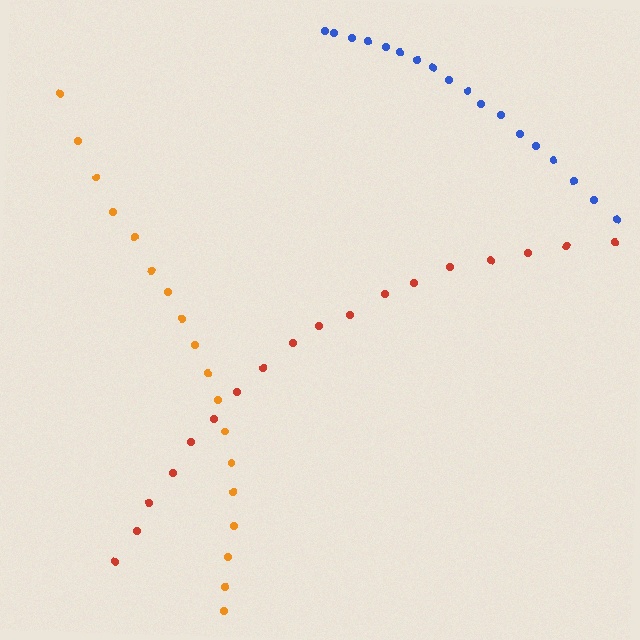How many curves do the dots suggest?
There are 3 distinct paths.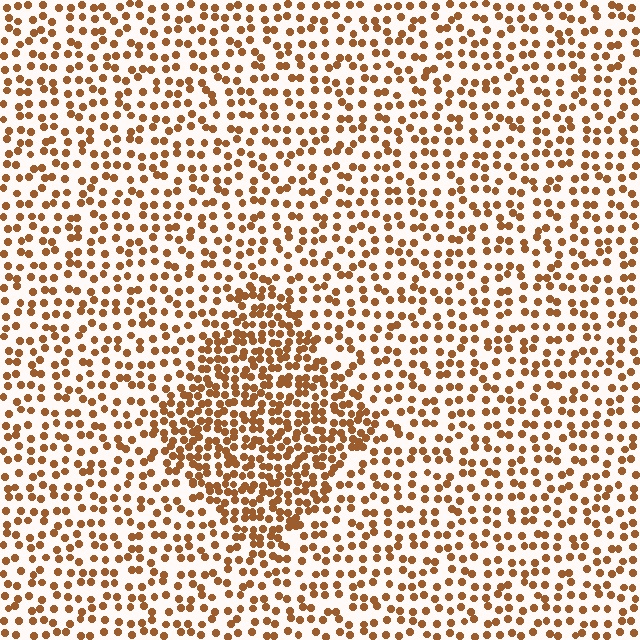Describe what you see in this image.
The image contains small brown elements arranged at two different densities. A diamond-shaped region is visible where the elements are more densely packed than the surrounding area.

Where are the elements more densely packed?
The elements are more densely packed inside the diamond boundary.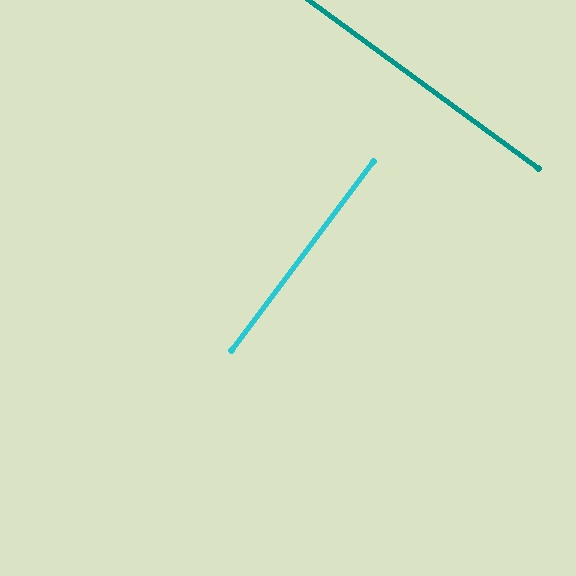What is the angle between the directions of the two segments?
Approximately 90 degrees.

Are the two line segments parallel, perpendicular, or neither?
Perpendicular — they meet at approximately 90°.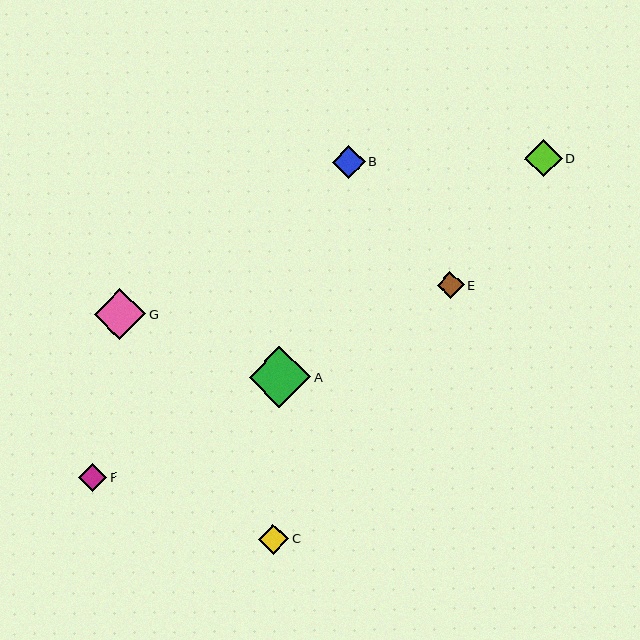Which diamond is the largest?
Diamond A is the largest with a size of approximately 61 pixels.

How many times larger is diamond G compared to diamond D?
Diamond G is approximately 1.4 times the size of diamond D.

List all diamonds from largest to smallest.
From largest to smallest: A, G, D, B, C, F, E.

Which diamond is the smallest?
Diamond E is the smallest with a size of approximately 27 pixels.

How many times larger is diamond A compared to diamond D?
Diamond A is approximately 1.6 times the size of diamond D.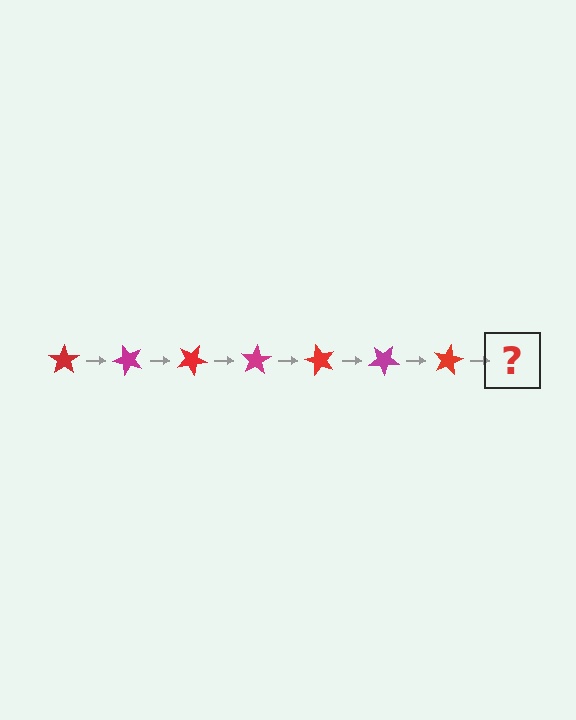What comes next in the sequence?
The next element should be a magenta star, rotated 350 degrees from the start.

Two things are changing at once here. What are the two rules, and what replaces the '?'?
The two rules are that it rotates 50 degrees each step and the color cycles through red and magenta. The '?' should be a magenta star, rotated 350 degrees from the start.